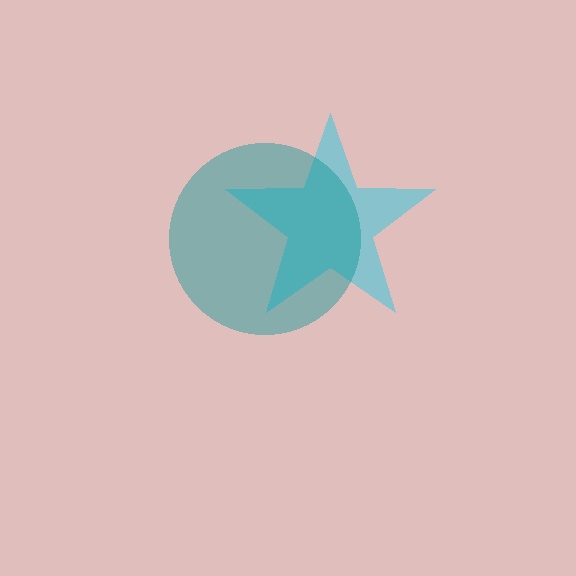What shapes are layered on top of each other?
The layered shapes are: a cyan star, a teal circle.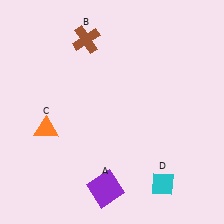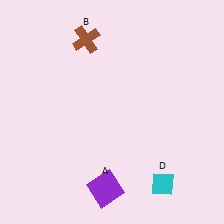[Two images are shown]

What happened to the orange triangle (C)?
The orange triangle (C) was removed in Image 2. It was in the bottom-left area of Image 1.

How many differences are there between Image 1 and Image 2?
There is 1 difference between the two images.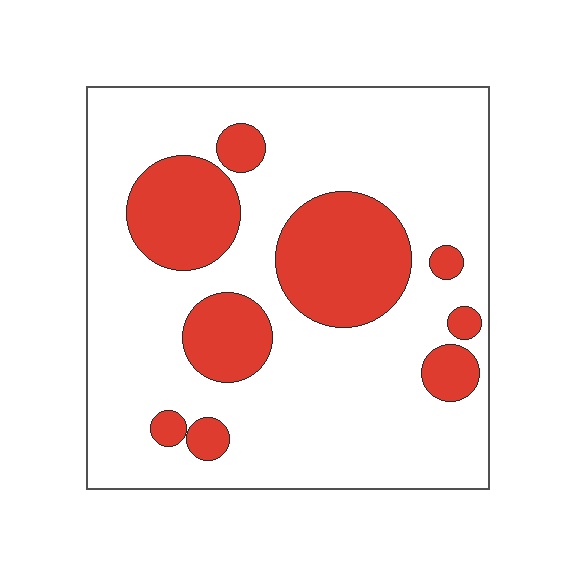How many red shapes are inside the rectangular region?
9.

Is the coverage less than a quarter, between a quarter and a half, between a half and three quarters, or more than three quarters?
Between a quarter and a half.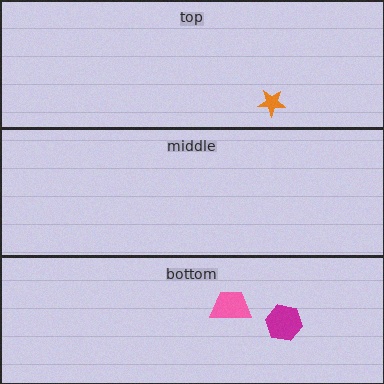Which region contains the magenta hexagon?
The bottom region.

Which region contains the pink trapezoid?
The bottom region.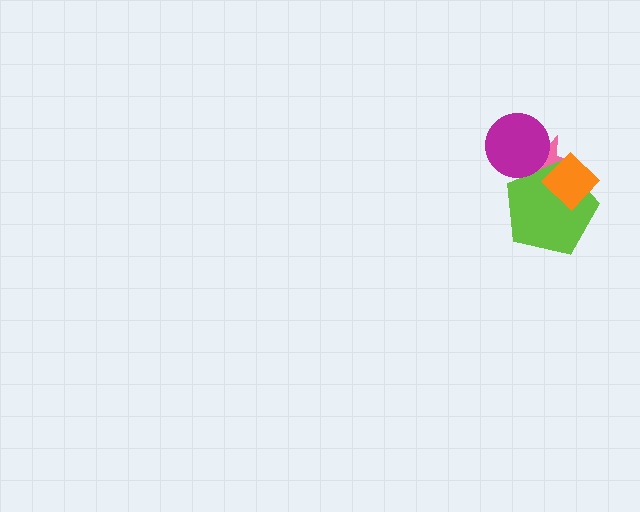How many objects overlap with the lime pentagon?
3 objects overlap with the lime pentagon.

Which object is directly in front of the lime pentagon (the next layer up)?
The magenta circle is directly in front of the lime pentagon.